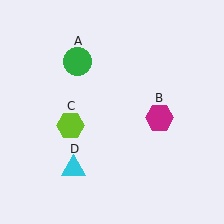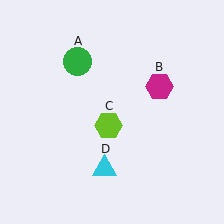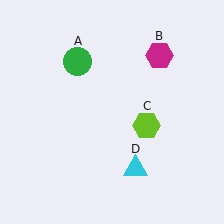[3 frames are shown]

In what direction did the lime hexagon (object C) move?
The lime hexagon (object C) moved right.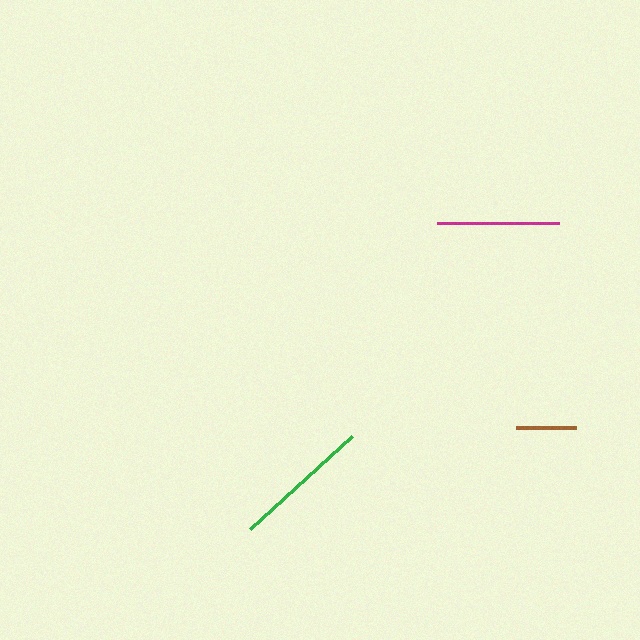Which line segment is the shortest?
The brown line is the shortest at approximately 60 pixels.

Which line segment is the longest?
The green line is the longest at approximately 138 pixels.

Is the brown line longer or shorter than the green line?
The green line is longer than the brown line.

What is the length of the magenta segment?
The magenta segment is approximately 122 pixels long.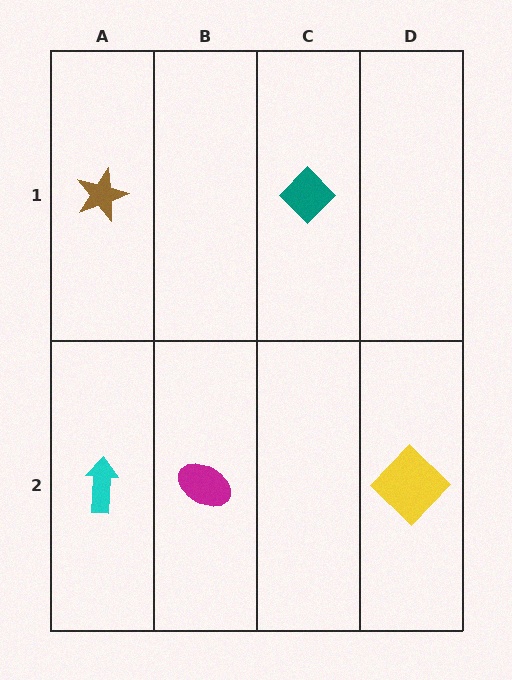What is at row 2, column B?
A magenta ellipse.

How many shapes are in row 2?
3 shapes.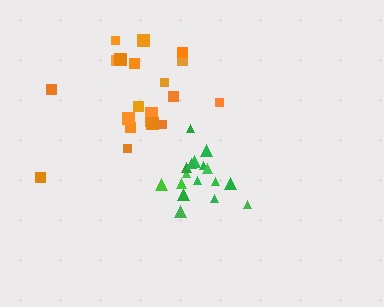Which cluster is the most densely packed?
Green.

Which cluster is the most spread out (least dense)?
Orange.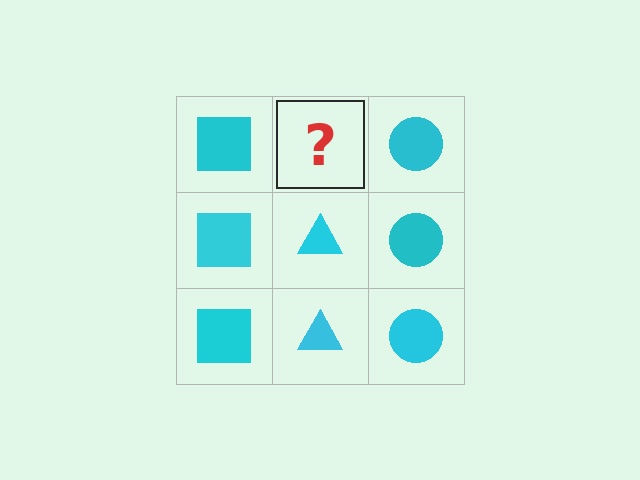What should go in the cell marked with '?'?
The missing cell should contain a cyan triangle.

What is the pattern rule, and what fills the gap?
The rule is that each column has a consistent shape. The gap should be filled with a cyan triangle.